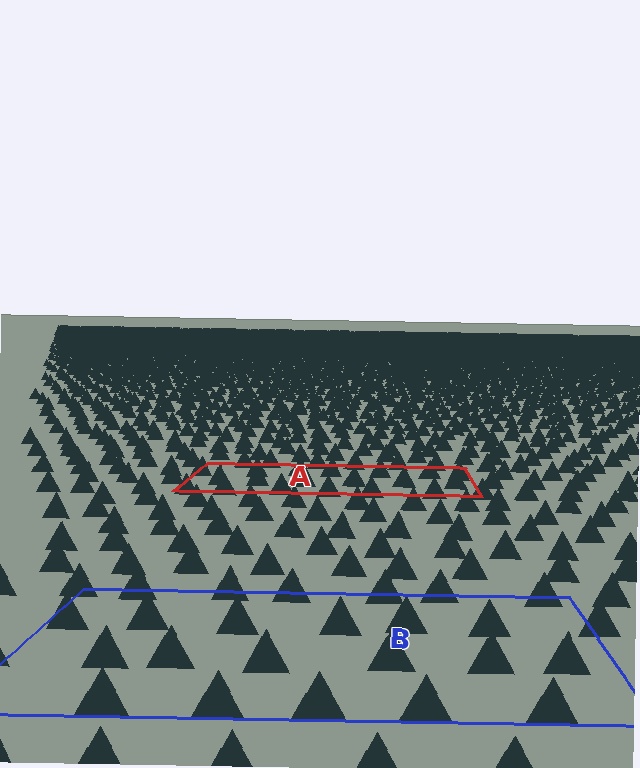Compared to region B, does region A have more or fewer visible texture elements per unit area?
Region A has more texture elements per unit area — they are packed more densely because it is farther away.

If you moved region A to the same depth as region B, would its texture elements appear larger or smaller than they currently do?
They would appear larger. At a closer depth, the same texture elements are projected at a bigger on-screen size.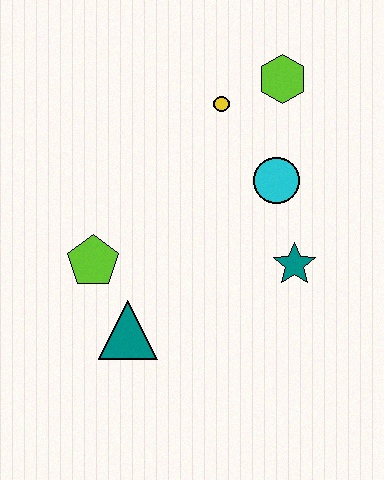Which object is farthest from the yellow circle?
The teal triangle is farthest from the yellow circle.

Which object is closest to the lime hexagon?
The yellow circle is closest to the lime hexagon.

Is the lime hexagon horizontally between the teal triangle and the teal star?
Yes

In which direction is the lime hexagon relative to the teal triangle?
The lime hexagon is above the teal triangle.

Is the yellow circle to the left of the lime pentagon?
No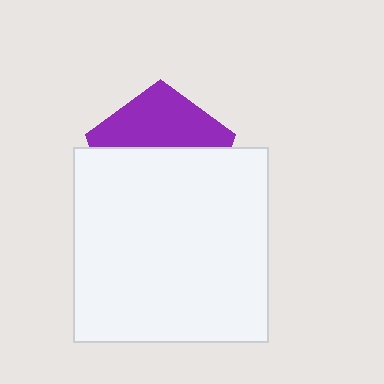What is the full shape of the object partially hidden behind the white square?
The partially hidden object is a purple pentagon.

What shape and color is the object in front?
The object in front is a white square.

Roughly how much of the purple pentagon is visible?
A small part of it is visible (roughly 41%).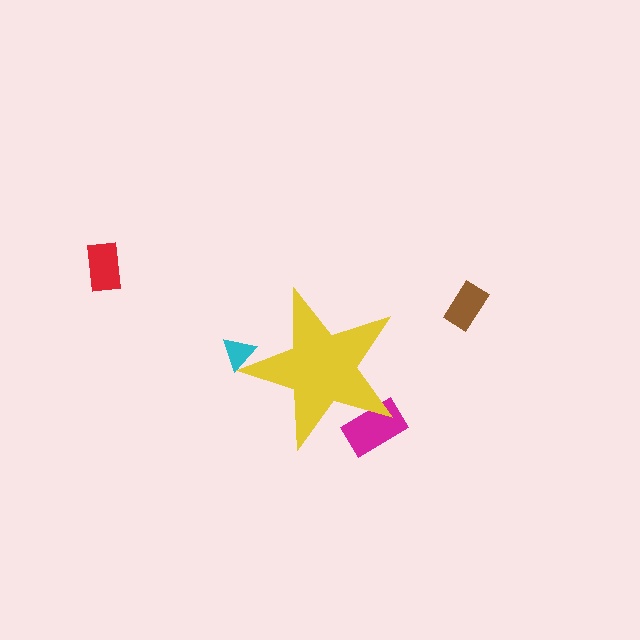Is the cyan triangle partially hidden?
Yes, the cyan triangle is partially hidden behind the yellow star.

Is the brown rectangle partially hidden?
No, the brown rectangle is fully visible.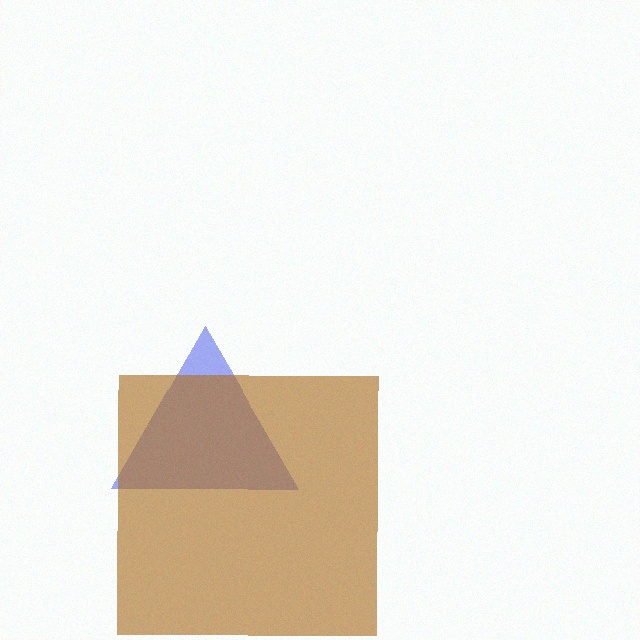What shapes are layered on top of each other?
The layered shapes are: a blue triangle, a brown square.